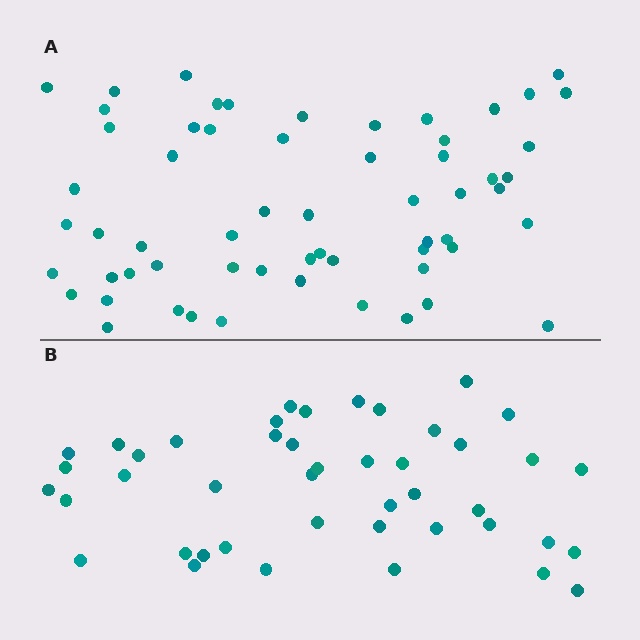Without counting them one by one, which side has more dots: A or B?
Region A (the top region) has more dots.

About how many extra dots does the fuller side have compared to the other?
Region A has approximately 15 more dots than region B.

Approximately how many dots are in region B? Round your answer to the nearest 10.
About 40 dots. (The exact count is 44, which rounds to 40.)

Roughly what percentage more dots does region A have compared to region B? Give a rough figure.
About 35% more.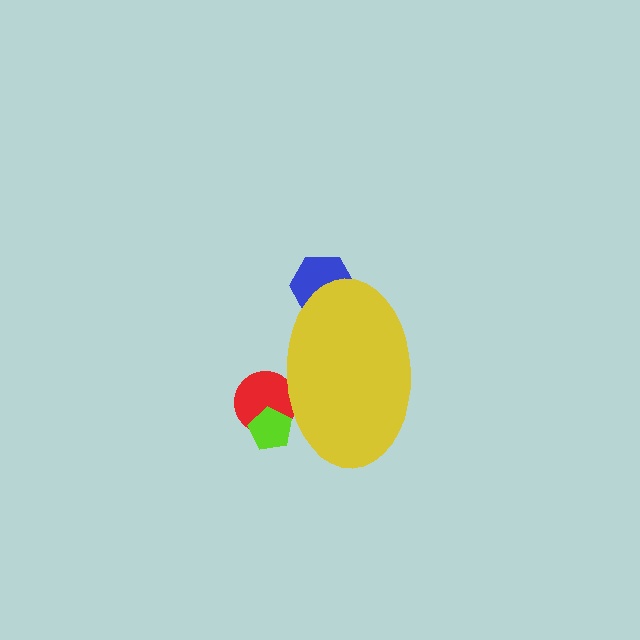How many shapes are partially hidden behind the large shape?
3 shapes are partially hidden.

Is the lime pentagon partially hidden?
Yes, the lime pentagon is partially hidden behind the yellow ellipse.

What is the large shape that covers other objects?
A yellow ellipse.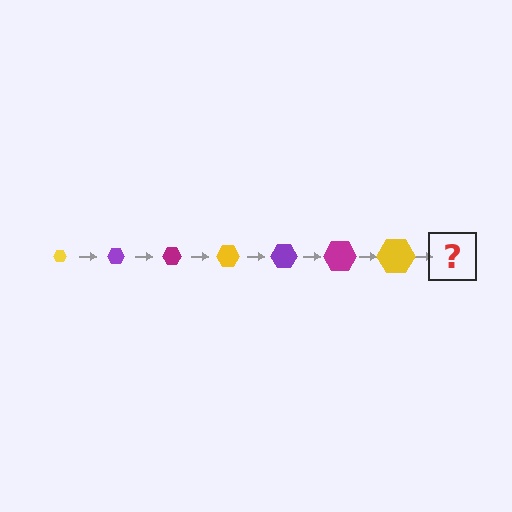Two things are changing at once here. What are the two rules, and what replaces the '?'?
The two rules are that the hexagon grows larger each step and the color cycles through yellow, purple, and magenta. The '?' should be a purple hexagon, larger than the previous one.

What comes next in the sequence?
The next element should be a purple hexagon, larger than the previous one.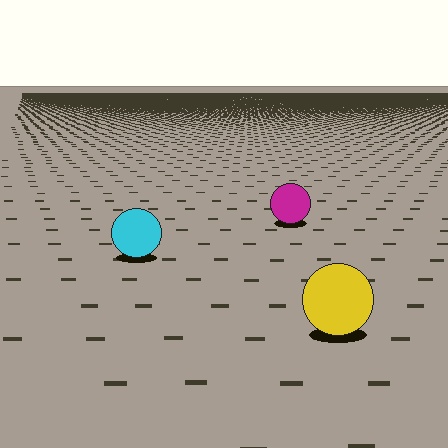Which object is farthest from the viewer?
The magenta circle is farthest from the viewer. It appears smaller and the ground texture around it is denser.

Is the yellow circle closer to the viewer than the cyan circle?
Yes. The yellow circle is closer — you can tell from the texture gradient: the ground texture is coarser near it.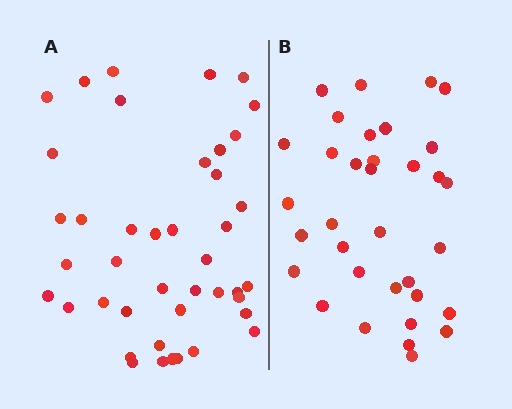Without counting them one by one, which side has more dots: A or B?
Region A (the left region) has more dots.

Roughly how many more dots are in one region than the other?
Region A has roughly 8 or so more dots than region B.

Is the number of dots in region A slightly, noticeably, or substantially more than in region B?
Region A has only slightly more — the two regions are fairly close. The ratio is roughly 1.2 to 1.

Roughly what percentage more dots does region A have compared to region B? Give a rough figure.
About 25% more.